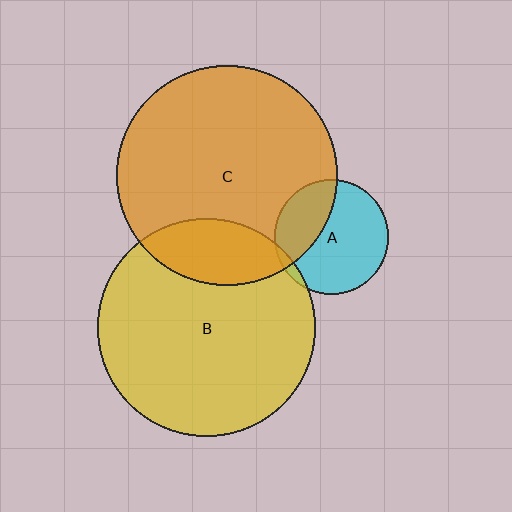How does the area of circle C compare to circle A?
Approximately 3.7 times.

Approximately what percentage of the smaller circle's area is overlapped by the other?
Approximately 5%.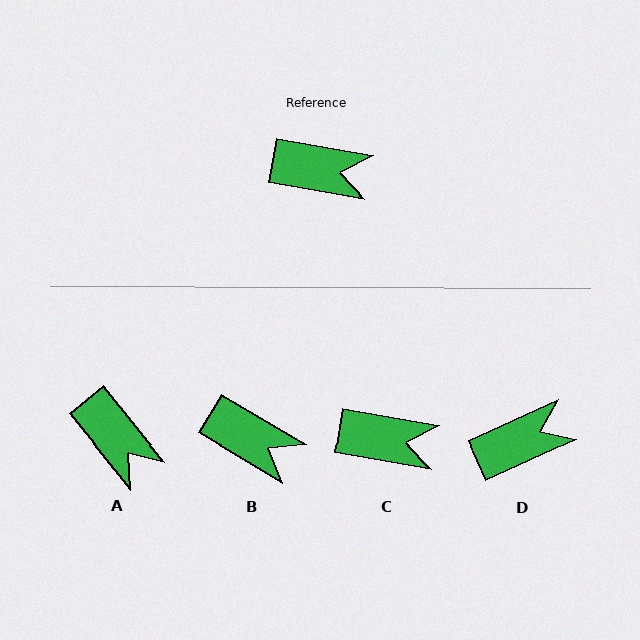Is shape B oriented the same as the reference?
No, it is off by about 21 degrees.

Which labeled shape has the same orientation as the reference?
C.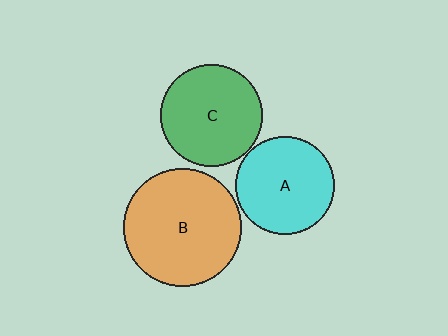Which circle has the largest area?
Circle B (orange).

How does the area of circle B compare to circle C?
Approximately 1.3 times.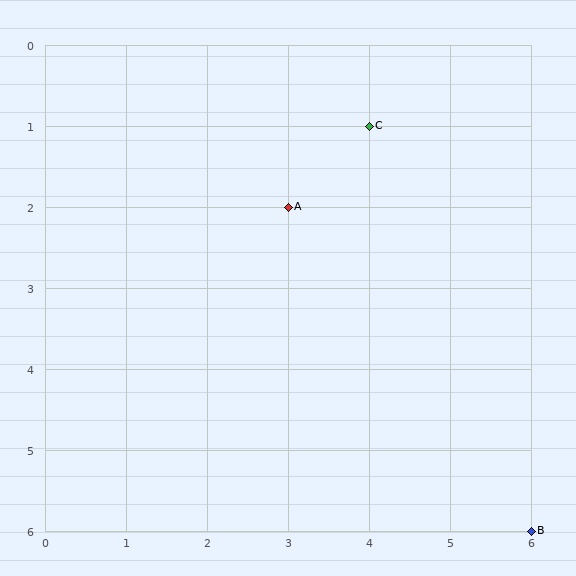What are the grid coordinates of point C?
Point C is at grid coordinates (4, 1).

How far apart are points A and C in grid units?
Points A and C are 1 column and 1 row apart (about 1.4 grid units diagonally).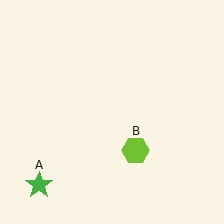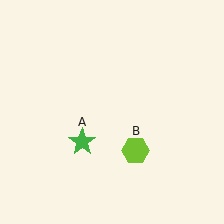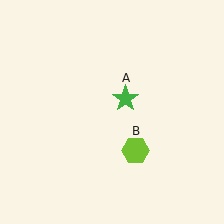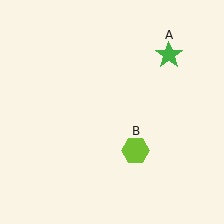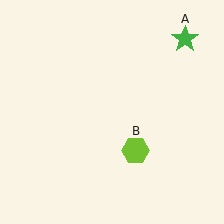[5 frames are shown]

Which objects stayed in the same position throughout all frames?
Lime hexagon (object B) remained stationary.